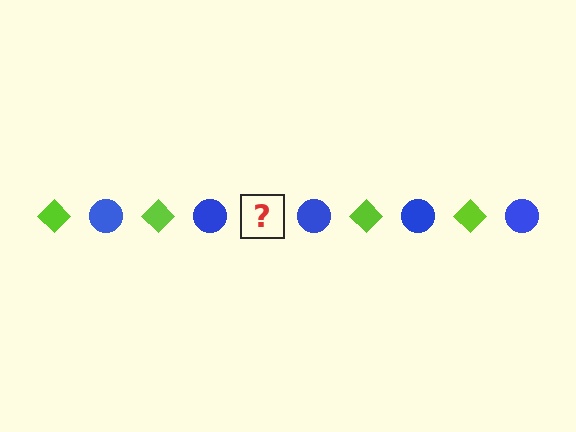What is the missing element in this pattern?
The missing element is a lime diamond.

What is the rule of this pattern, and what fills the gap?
The rule is that the pattern alternates between lime diamond and blue circle. The gap should be filled with a lime diamond.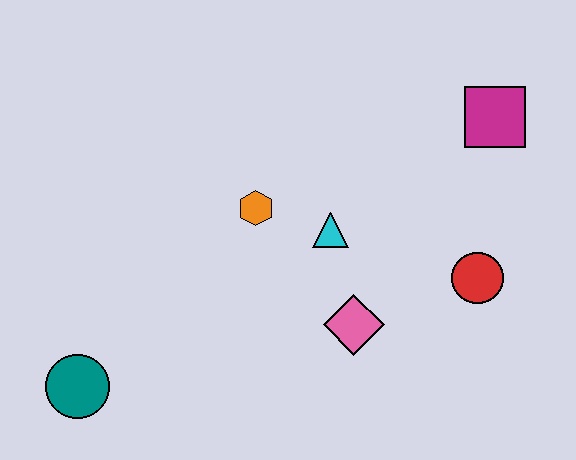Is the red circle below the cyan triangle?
Yes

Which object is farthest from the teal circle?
The magenta square is farthest from the teal circle.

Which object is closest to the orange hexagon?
The cyan triangle is closest to the orange hexagon.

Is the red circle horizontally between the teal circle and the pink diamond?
No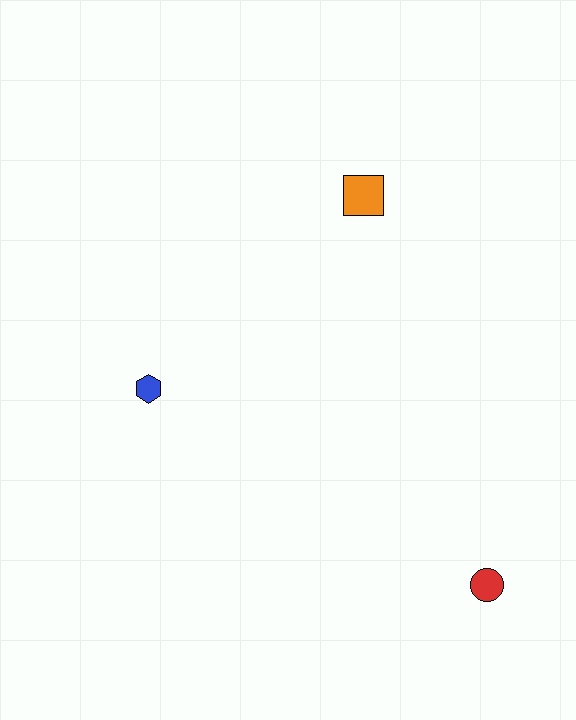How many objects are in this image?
There are 3 objects.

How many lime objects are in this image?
There are no lime objects.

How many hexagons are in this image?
There is 1 hexagon.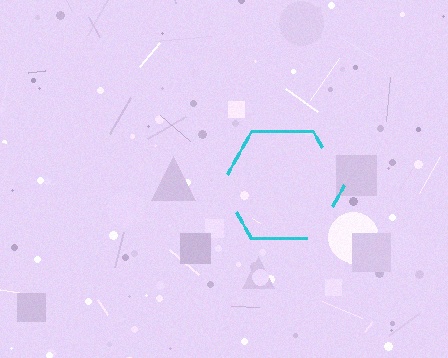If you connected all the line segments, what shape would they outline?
They would outline a hexagon.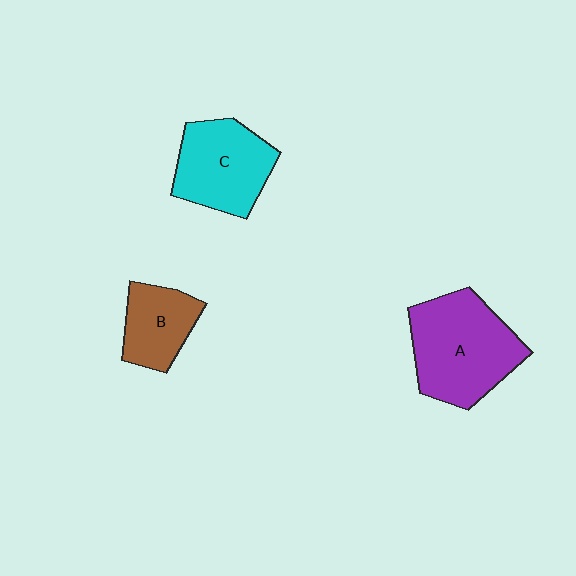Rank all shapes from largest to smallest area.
From largest to smallest: A (purple), C (cyan), B (brown).